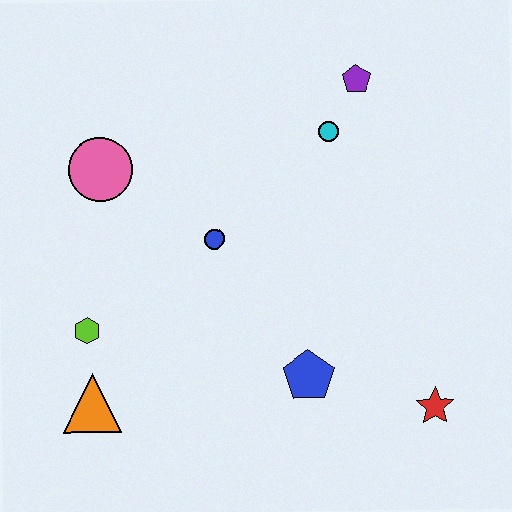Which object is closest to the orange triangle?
The lime hexagon is closest to the orange triangle.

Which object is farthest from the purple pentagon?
The orange triangle is farthest from the purple pentagon.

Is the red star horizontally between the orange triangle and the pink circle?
No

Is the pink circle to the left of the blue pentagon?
Yes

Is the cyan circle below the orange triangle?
No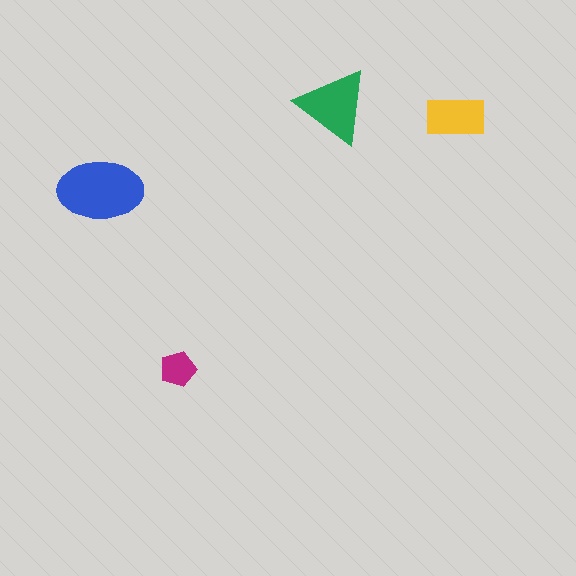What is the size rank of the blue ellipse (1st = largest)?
1st.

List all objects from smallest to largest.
The magenta pentagon, the yellow rectangle, the green triangle, the blue ellipse.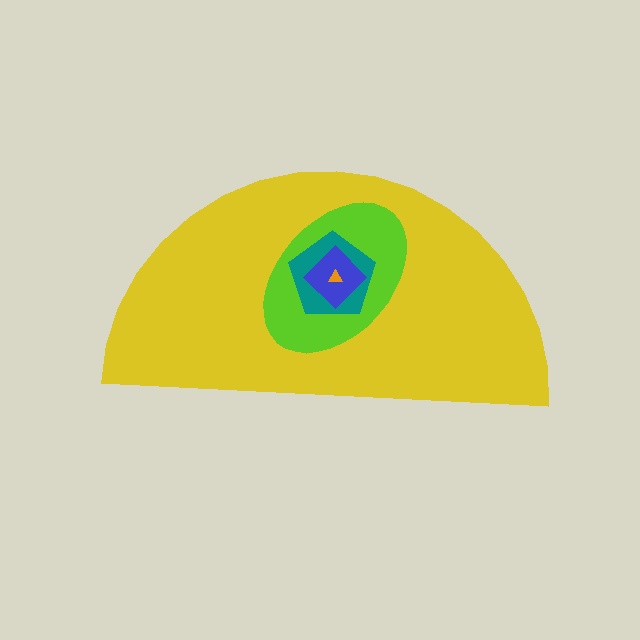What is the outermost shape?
The yellow semicircle.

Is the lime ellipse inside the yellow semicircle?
Yes.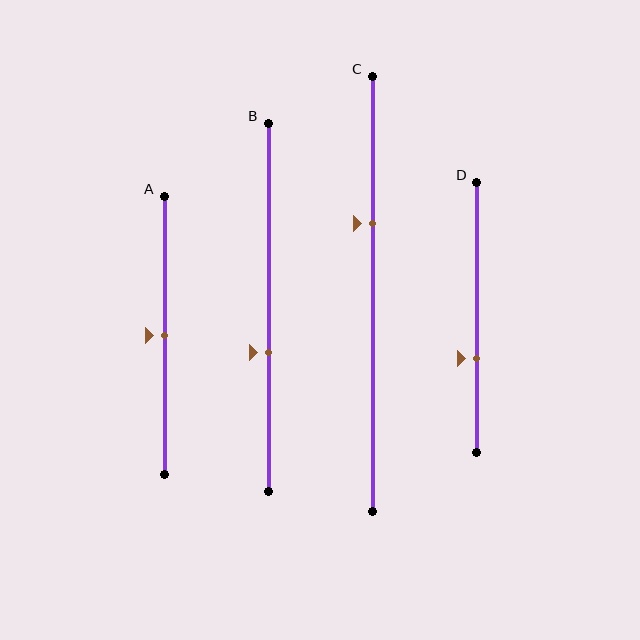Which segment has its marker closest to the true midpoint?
Segment A has its marker closest to the true midpoint.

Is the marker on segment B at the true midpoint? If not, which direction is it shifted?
No, the marker on segment B is shifted downward by about 12% of the segment length.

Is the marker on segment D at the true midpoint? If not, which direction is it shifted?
No, the marker on segment D is shifted downward by about 15% of the segment length.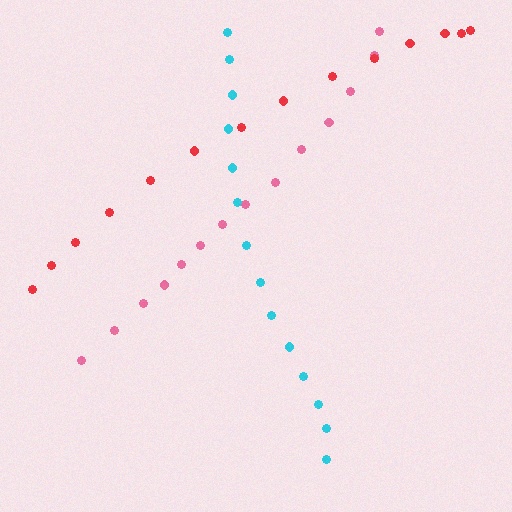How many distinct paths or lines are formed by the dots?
There are 3 distinct paths.